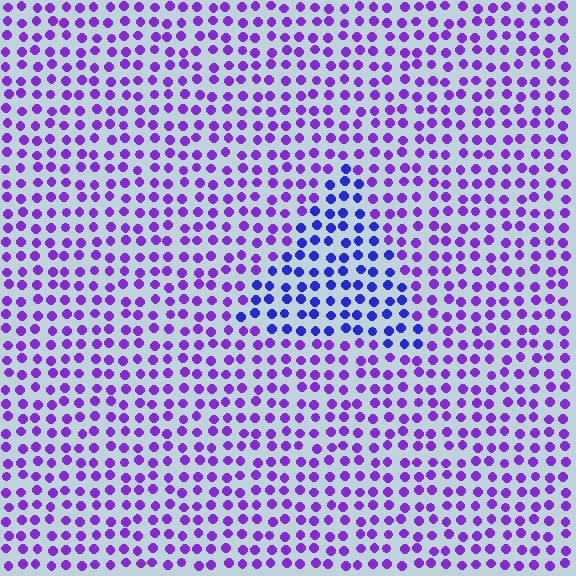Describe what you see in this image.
The image is filled with small purple elements in a uniform arrangement. A triangle-shaped region is visible where the elements are tinted to a slightly different hue, forming a subtle color boundary.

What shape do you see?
I see a triangle.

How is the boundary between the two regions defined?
The boundary is defined purely by a slight shift in hue (about 34 degrees). Spacing, size, and orientation are identical on both sides.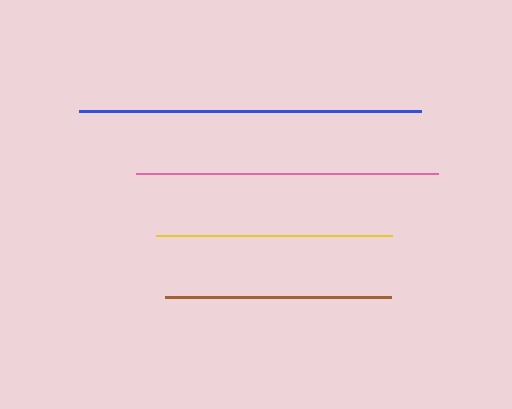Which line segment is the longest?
The blue line is the longest at approximately 343 pixels.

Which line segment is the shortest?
The brown line is the shortest at approximately 227 pixels.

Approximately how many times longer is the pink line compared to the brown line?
The pink line is approximately 1.3 times the length of the brown line.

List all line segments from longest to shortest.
From longest to shortest: blue, pink, yellow, brown.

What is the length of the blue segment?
The blue segment is approximately 343 pixels long.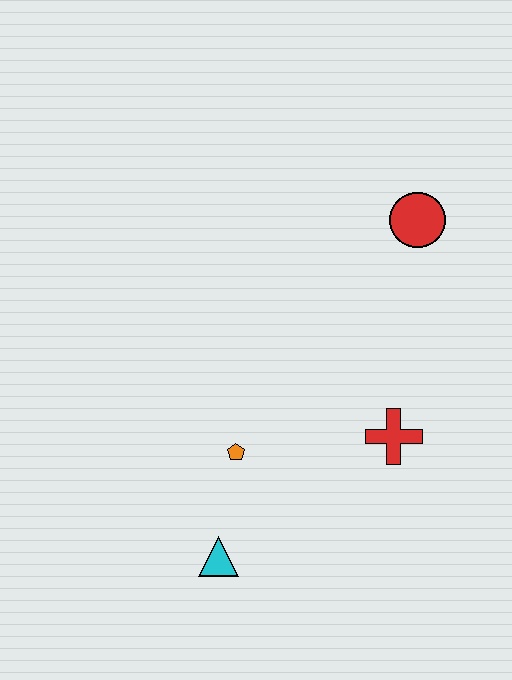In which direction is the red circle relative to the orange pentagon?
The red circle is above the orange pentagon.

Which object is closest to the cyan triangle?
The orange pentagon is closest to the cyan triangle.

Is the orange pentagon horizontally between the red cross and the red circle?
No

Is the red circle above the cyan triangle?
Yes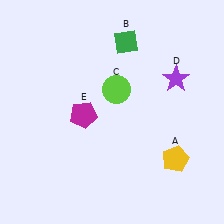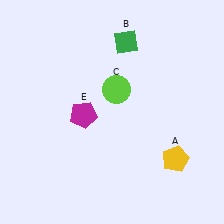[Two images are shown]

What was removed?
The purple star (D) was removed in Image 2.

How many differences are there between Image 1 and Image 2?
There is 1 difference between the two images.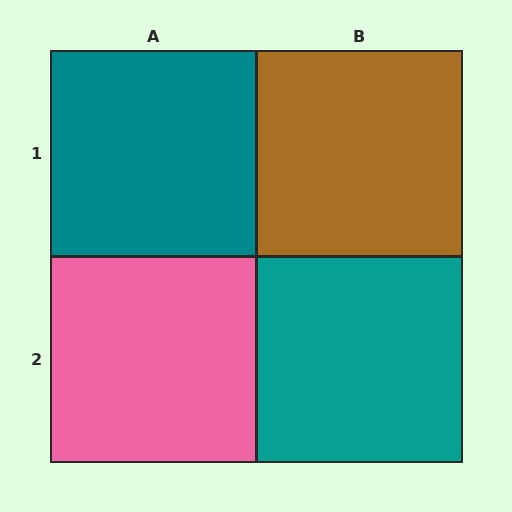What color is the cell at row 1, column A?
Teal.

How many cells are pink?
1 cell is pink.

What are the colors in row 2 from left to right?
Pink, teal.